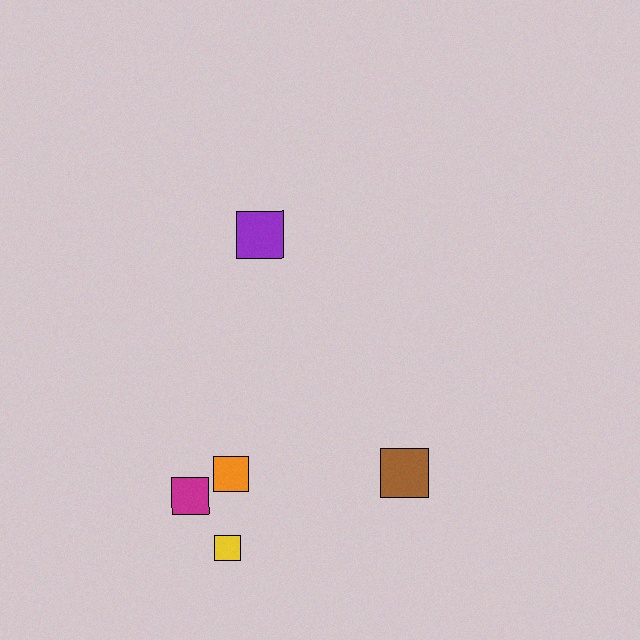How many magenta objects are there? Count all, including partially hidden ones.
There is 1 magenta object.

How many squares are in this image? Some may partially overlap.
There are 5 squares.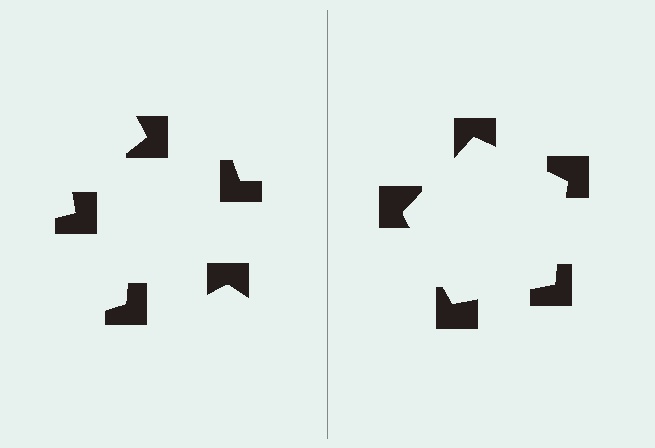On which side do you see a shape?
An illusory pentagon appears on the right side. On the left side the wedge cuts are rotated, so no coherent shape forms.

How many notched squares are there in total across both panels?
10 — 5 on each side.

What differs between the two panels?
The notched squares are positioned identically on both sides; only the wedge orientations differ. On the right they align to a pentagon; on the left they are misaligned.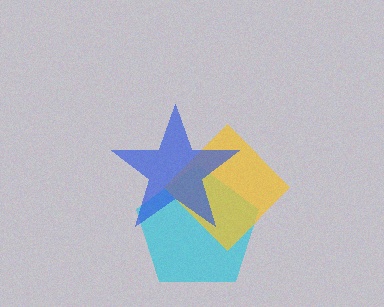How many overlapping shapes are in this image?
There are 3 overlapping shapes in the image.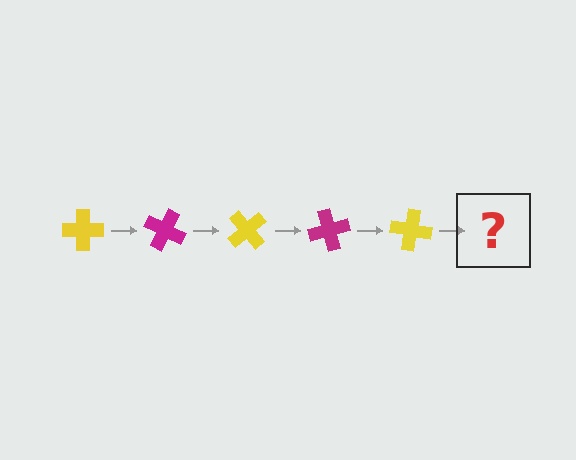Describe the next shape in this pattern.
It should be a magenta cross, rotated 125 degrees from the start.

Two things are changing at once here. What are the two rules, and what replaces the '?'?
The two rules are that it rotates 25 degrees each step and the color cycles through yellow and magenta. The '?' should be a magenta cross, rotated 125 degrees from the start.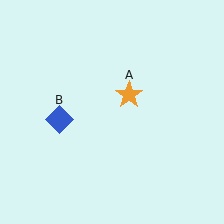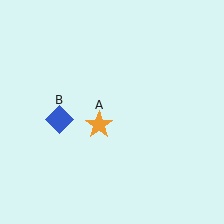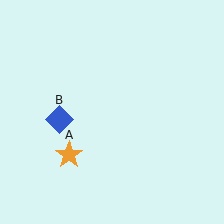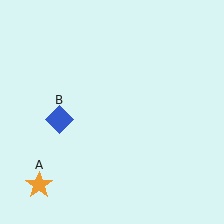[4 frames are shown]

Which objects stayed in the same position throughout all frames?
Blue diamond (object B) remained stationary.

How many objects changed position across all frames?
1 object changed position: orange star (object A).